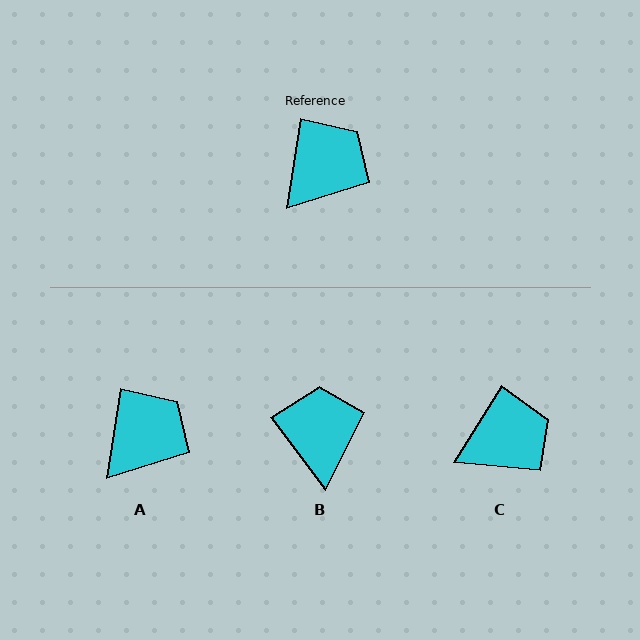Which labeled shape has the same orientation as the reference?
A.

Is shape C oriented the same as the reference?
No, it is off by about 23 degrees.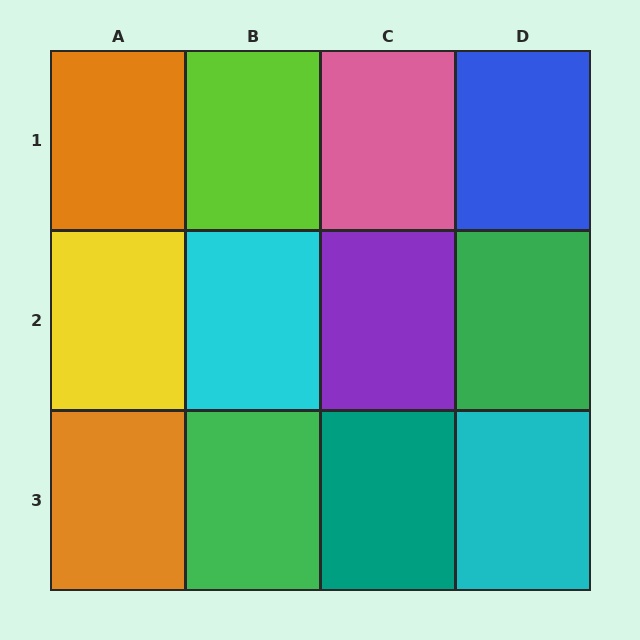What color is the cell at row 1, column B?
Lime.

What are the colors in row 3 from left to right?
Orange, green, teal, cyan.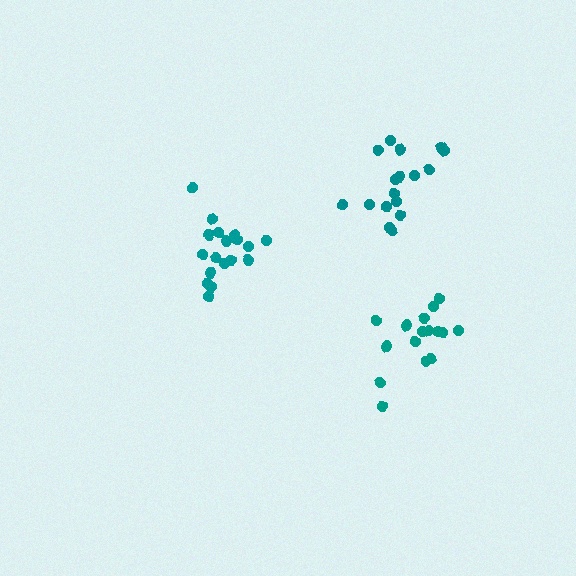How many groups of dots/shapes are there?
There are 3 groups.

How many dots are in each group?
Group 1: 16 dots, Group 2: 18 dots, Group 3: 18 dots (52 total).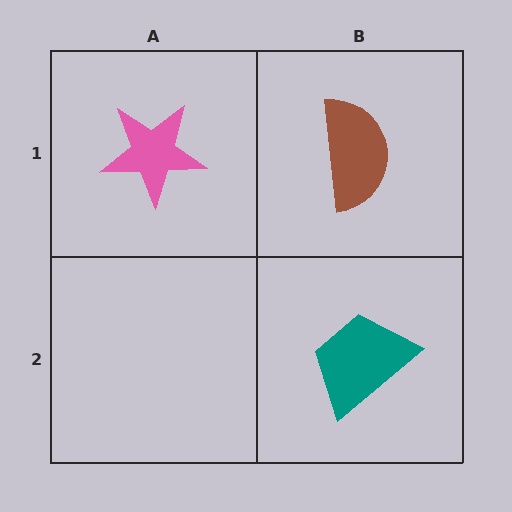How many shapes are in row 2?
1 shape.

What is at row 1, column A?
A pink star.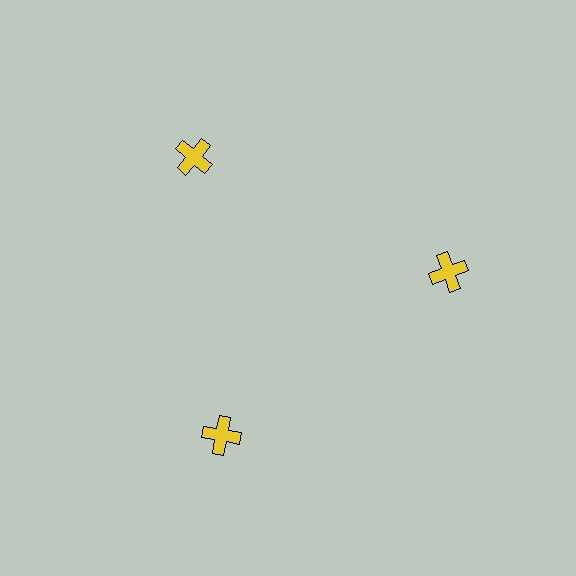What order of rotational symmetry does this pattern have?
This pattern has 3-fold rotational symmetry.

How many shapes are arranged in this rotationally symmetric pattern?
There are 3 shapes, arranged in 3 groups of 1.